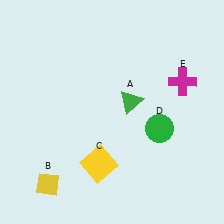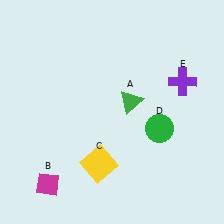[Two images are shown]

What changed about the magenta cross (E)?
In Image 1, E is magenta. In Image 2, it changed to purple.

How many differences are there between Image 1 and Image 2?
There are 2 differences between the two images.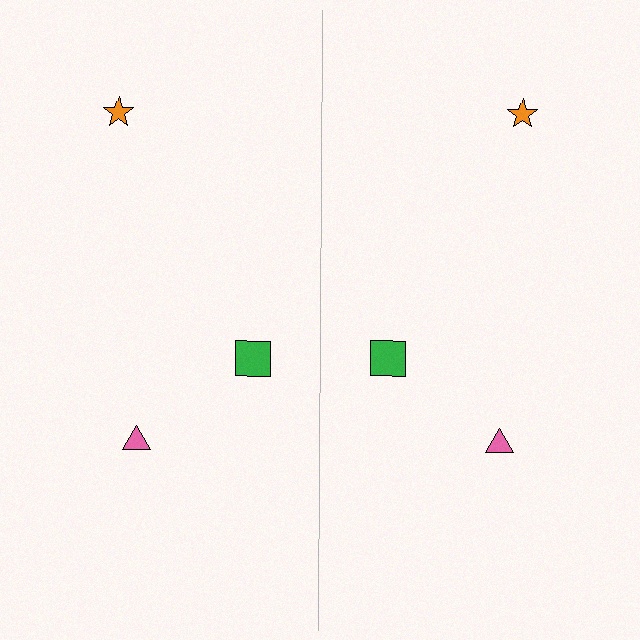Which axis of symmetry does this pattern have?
The pattern has a vertical axis of symmetry running through the center of the image.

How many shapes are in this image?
There are 6 shapes in this image.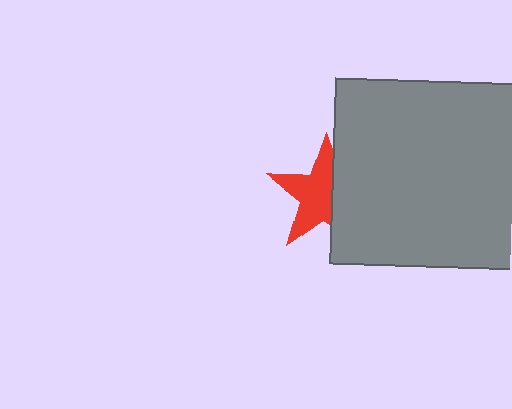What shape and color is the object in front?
The object in front is a gray square.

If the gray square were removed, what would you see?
You would see the complete red star.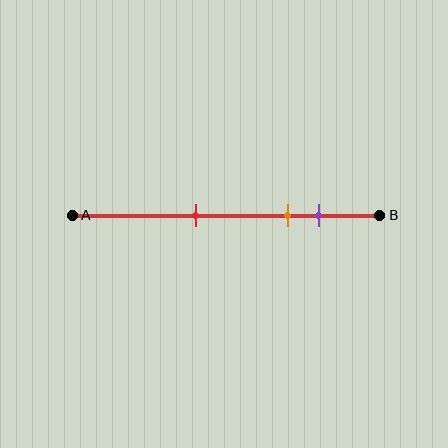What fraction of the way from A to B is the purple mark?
The purple mark is approximately 80% (0.8) of the way from A to B.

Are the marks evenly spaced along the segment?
No, the marks are not evenly spaced.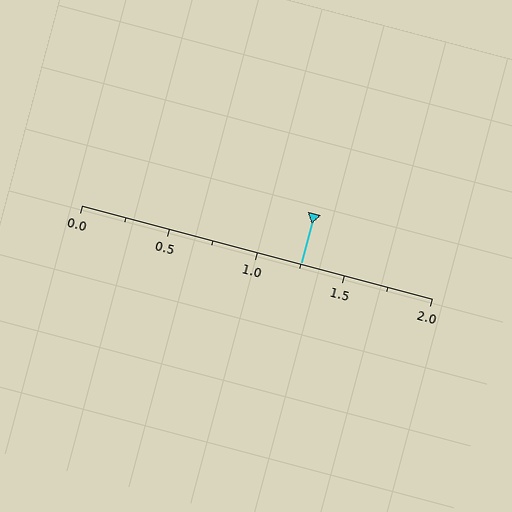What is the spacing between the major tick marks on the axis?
The major ticks are spaced 0.5 apart.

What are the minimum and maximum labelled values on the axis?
The axis runs from 0.0 to 2.0.